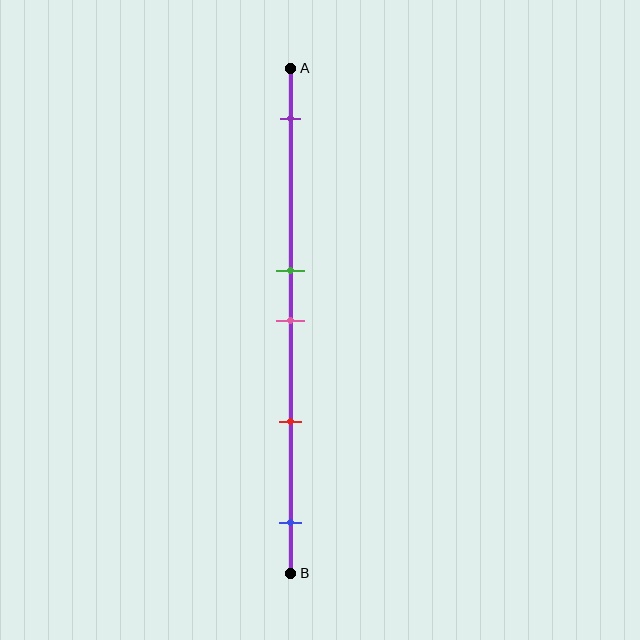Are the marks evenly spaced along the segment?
No, the marks are not evenly spaced.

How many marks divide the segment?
There are 5 marks dividing the segment.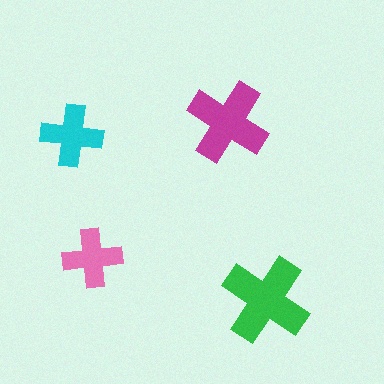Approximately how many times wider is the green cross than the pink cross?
About 1.5 times wider.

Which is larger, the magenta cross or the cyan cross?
The magenta one.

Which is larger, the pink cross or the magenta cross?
The magenta one.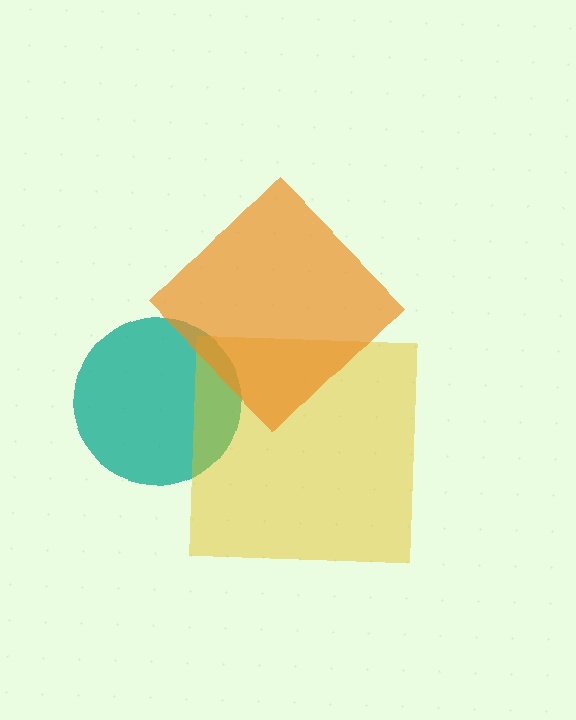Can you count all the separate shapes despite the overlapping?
Yes, there are 3 separate shapes.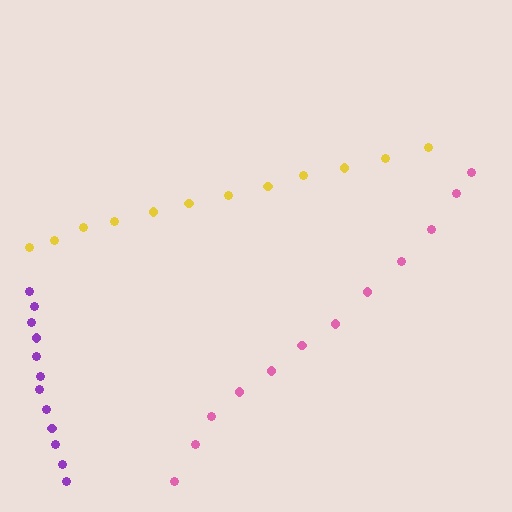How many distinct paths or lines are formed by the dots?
There are 3 distinct paths.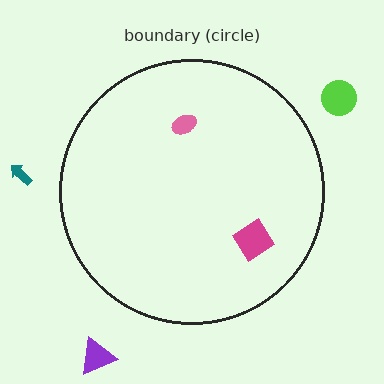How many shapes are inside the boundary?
2 inside, 3 outside.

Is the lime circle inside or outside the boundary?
Outside.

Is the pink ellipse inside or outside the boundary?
Inside.